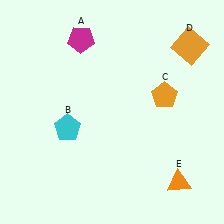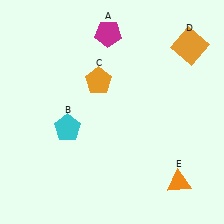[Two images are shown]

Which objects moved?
The objects that moved are: the magenta pentagon (A), the orange pentagon (C).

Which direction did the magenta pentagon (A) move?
The magenta pentagon (A) moved right.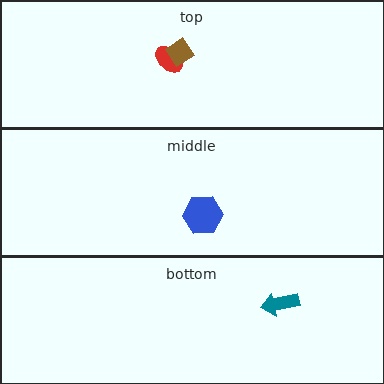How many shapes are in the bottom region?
1.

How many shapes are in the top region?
2.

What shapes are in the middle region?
The blue hexagon.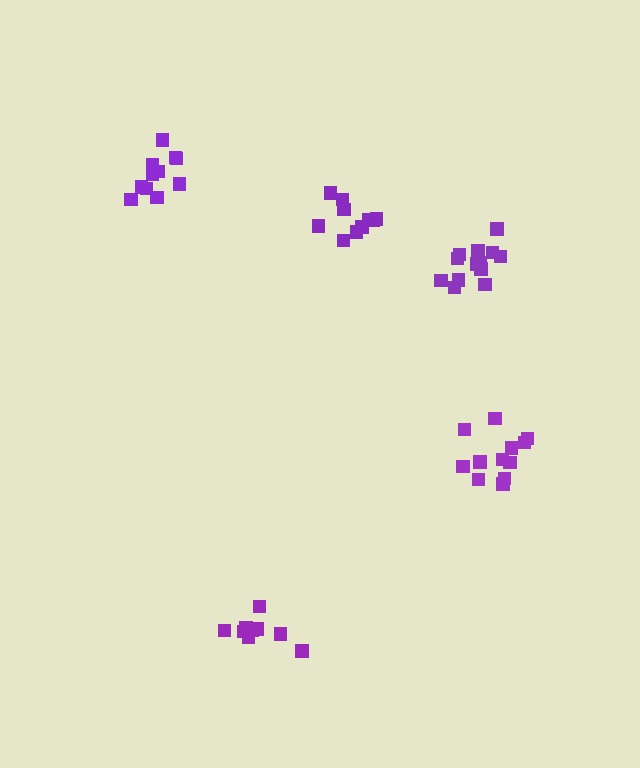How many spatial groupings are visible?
There are 5 spatial groupings.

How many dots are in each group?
Group 1: 9 dots, Group 2: 11 dots, Group 3: 12 dots, Group 4: 10 dots, Group 5: 13 dots (55 total).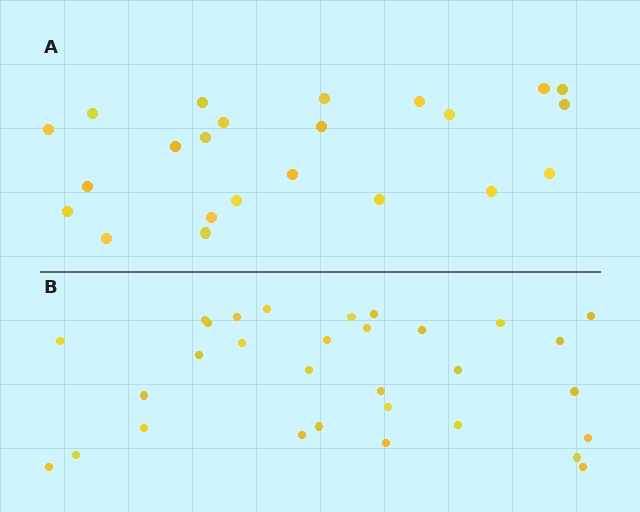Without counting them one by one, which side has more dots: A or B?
Region B (the bottom region) has more dots.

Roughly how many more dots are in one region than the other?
Region B has roughly 8 or so more dots than region A.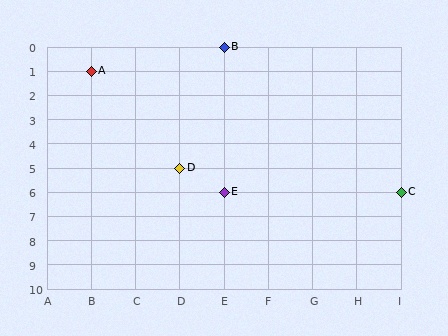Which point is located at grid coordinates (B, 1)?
Point A is at (B, 1).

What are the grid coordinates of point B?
Point B is at grid coordinates (E, 0).